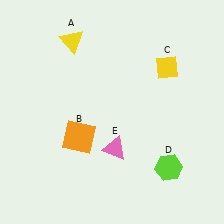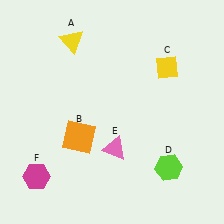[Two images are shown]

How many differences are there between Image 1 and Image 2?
There is 1 difference between the two images.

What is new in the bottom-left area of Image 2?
A magenta hexagon (F) was added in the bottom-left area of Image 2.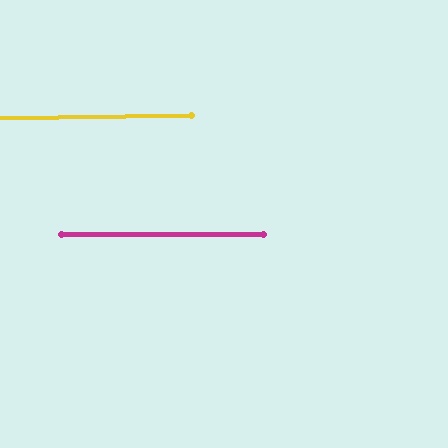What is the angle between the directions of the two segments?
Approximately 1 degree.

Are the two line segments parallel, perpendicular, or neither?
Parallel — their directions differ by only 0.9°.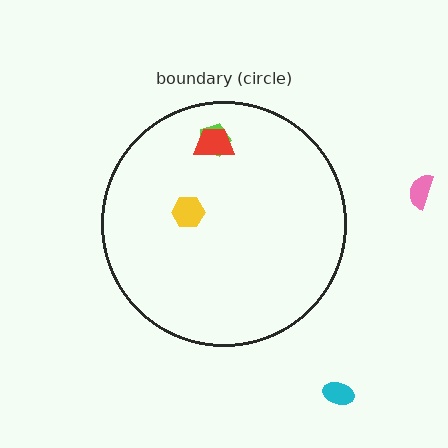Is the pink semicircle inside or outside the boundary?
Outside.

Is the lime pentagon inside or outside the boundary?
Inside.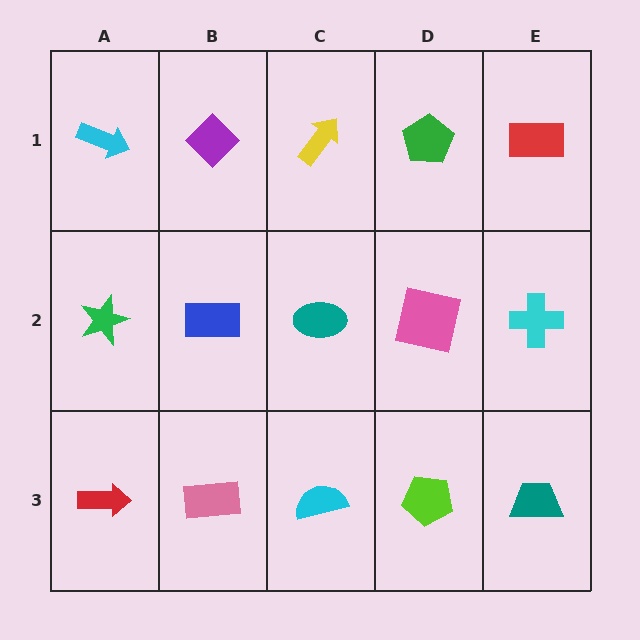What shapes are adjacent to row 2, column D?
A green pentagon (row 1, column D), a lime pentagon (row 3, column D), a teal ellipse (row 2, column C), a cyan cross (row 2, column E).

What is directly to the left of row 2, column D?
A teal ellipse.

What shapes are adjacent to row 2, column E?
A red rectangle (row 1, column E), a teal trapezoid (row 3, column E), a pink square (row 2, column D).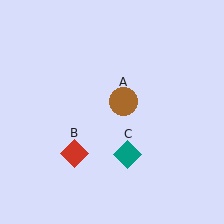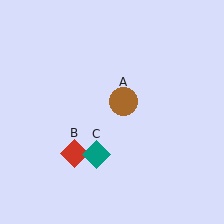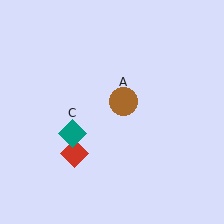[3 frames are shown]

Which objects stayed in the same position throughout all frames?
Brown circle (object A) and red diamond (object B) remained stationary.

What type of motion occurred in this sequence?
The teal diamond (object C) rotated clockwise around the center of the scene.